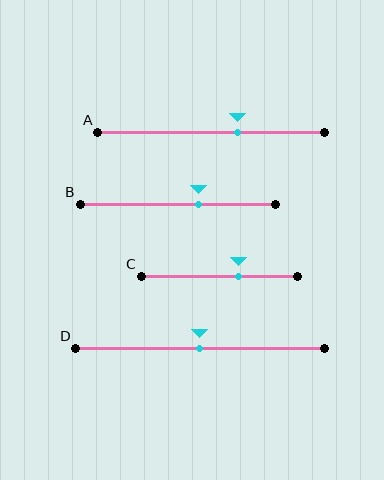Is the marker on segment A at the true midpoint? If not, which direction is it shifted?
No, the marker on segment A is shifted to the right by about 12% of the segment length.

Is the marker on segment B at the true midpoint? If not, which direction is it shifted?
No, the marker on segment B is shifted to the right by about 11% of the segment length.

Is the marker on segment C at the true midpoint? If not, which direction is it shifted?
No, the marker on segment C is shifted to the right by about 12% of the segment length.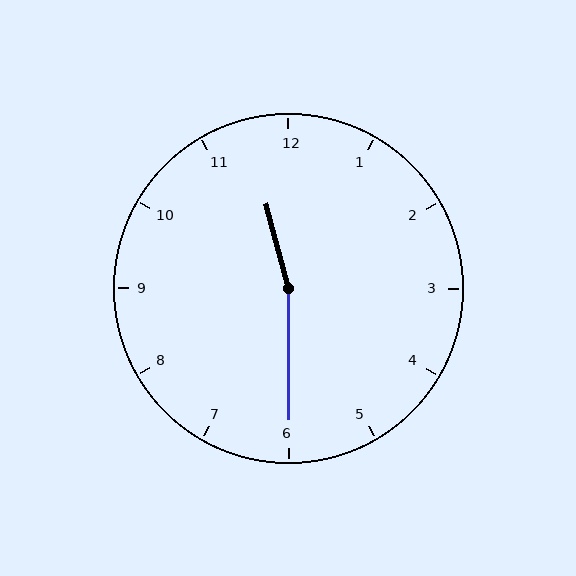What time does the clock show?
11:30.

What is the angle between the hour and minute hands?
Approximately 165 degrees.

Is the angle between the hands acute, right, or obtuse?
It is obtuse.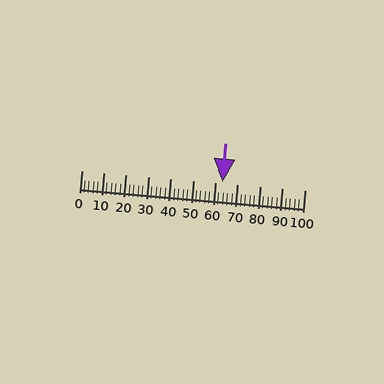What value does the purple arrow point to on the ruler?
The purple arrow points to approximately 63.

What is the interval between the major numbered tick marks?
The major tick marks are spaced 10 units apart.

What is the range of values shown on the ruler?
The ruler shows values from 0 to 100.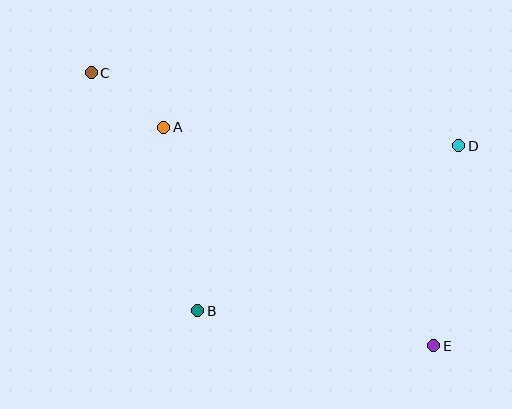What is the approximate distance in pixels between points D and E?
The distance between D and E is approximately 202 pixels.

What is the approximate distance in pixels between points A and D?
The distance between A and D is approximately 296 pixels.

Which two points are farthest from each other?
Points C and E are farthest from each other.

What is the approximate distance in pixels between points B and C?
The distance between B and C is approximately 261 pixels.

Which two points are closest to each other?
Points A and C are closest to each other.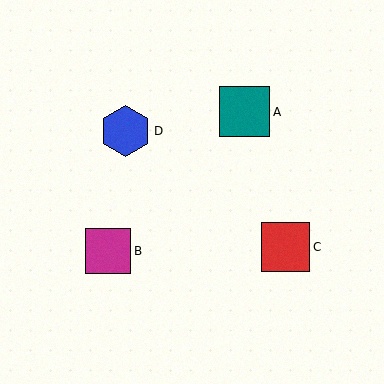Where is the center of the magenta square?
The center of the magenta square is at (108, 251).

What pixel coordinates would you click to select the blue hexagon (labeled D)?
Click at (126, 131) to select the blue hexagon D.